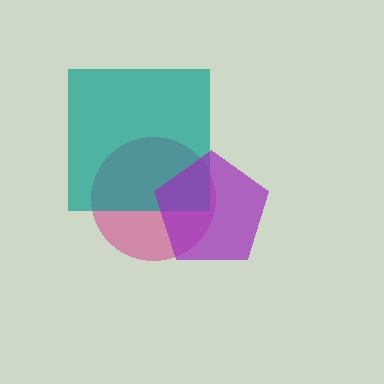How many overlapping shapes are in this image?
There are 3 overlapping shapes in the image.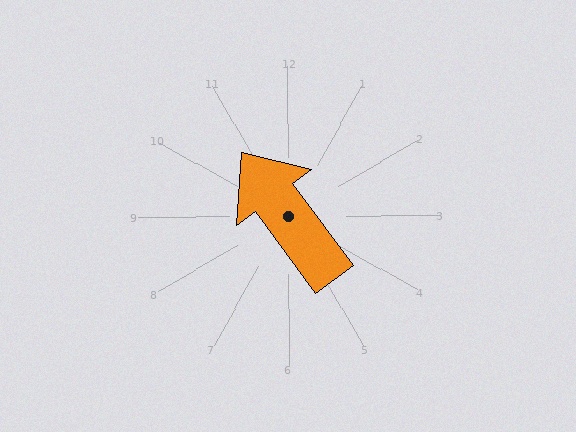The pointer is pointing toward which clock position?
Roughly 11 o'clock.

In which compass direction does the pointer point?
Northwest.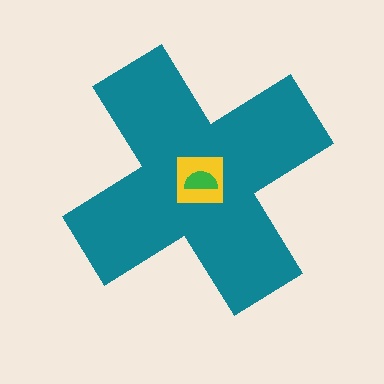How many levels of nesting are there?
3.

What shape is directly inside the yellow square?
The green semicircle.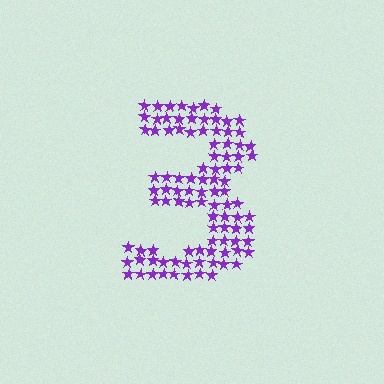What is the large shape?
The large shape is the digit 3.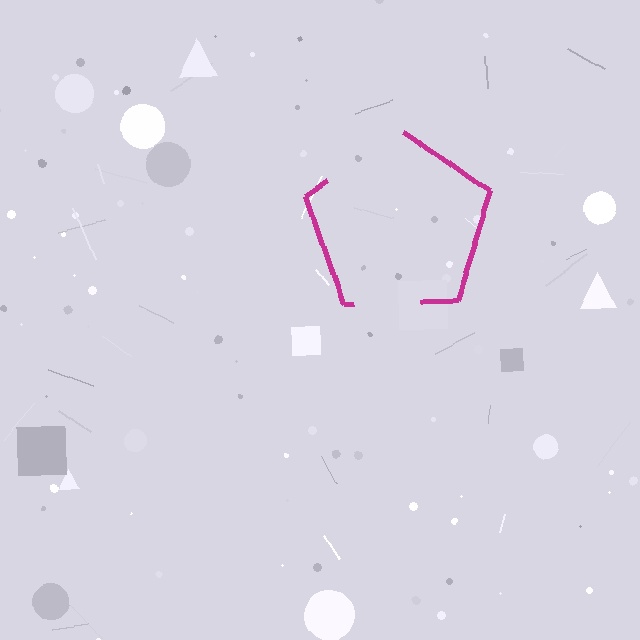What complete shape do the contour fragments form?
The contour fragments form a pentagon.